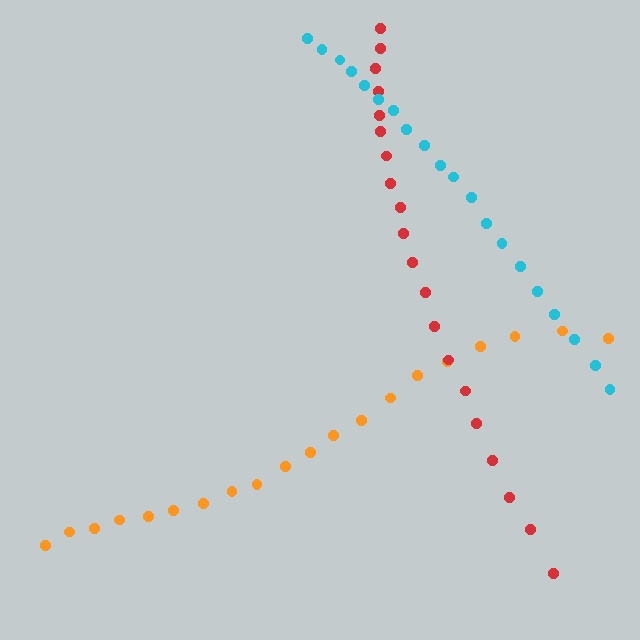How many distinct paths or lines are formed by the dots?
There are 3 distinct paths.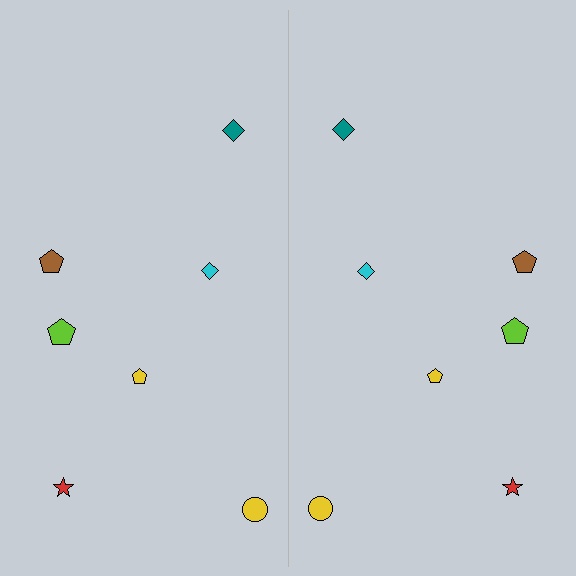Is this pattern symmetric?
Yes, this pattern has bilateral (reflection) symmetry.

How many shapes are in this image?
There are 14 shapes in this image.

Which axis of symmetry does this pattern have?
The pattern has a vertical axis of symmetry running through the center of the image.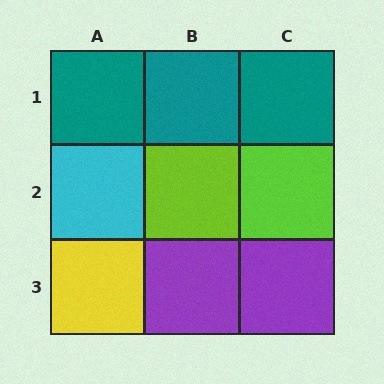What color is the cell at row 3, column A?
Yellow.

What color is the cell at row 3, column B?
Purple.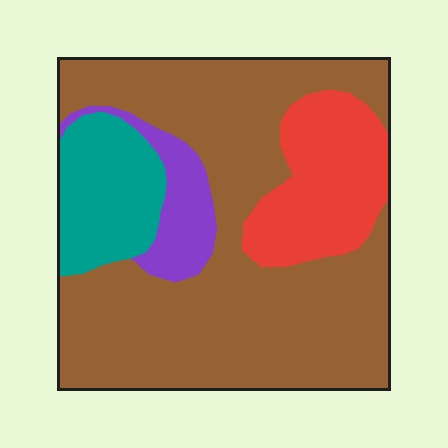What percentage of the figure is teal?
Teal takes up less than a sixth of the figure.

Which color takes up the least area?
Purple, at roughly 10%.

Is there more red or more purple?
Red.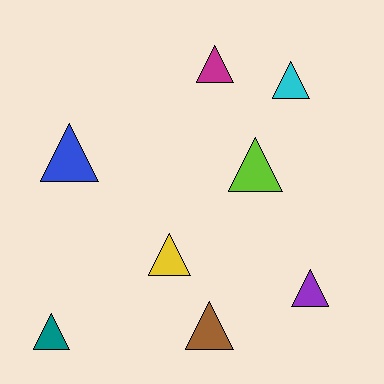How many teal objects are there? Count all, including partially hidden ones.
There is 1 teal object.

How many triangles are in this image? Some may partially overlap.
There are 8 triangles.